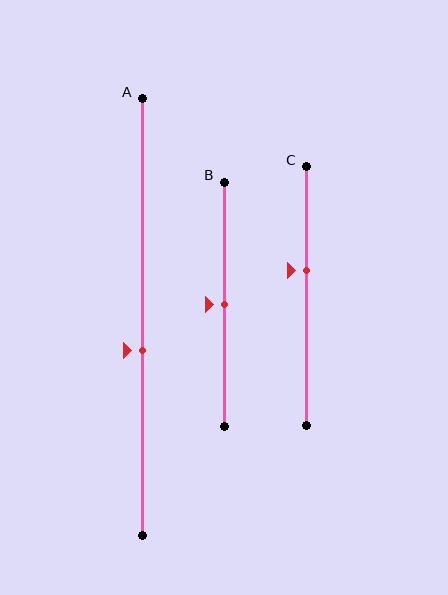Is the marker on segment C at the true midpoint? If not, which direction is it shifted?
No, the marker on segment C is shifted upward by about 10% of the segment length.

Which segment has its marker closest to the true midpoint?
Segment B has its marker closest to the true midpoint.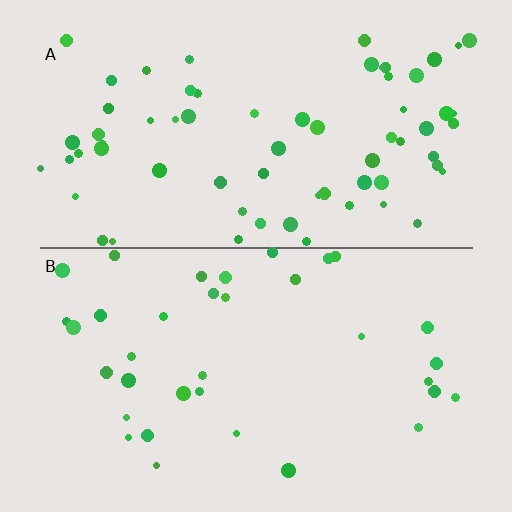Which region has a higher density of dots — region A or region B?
A (the top).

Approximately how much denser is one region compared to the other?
Approximately 2.0× — region A over region B.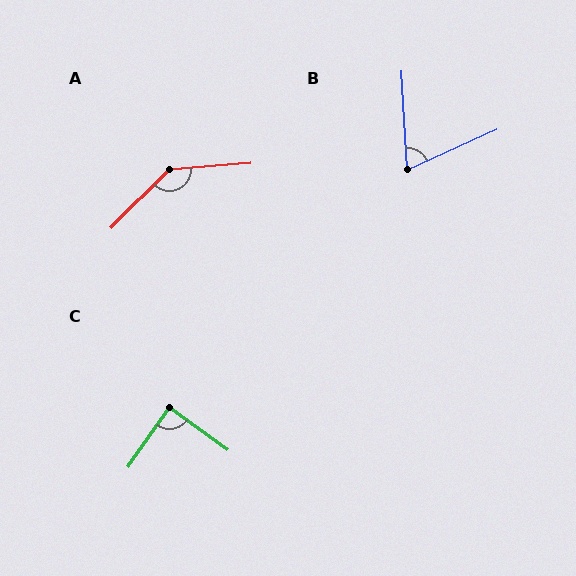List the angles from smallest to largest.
B (69°), C (89°), A (139°).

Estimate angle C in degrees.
Approximately 89 degrees.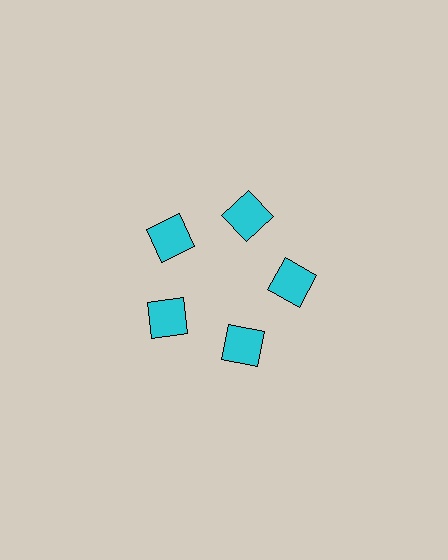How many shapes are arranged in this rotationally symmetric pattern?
There are 5 shapes, arranged in 5 groups of 1.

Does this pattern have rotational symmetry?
Yes, this pattern has 5-fold rotational symmetry. It looks the same after rotating 72 degrees around the center.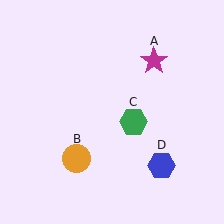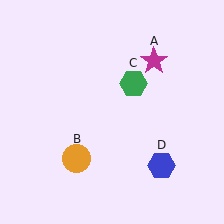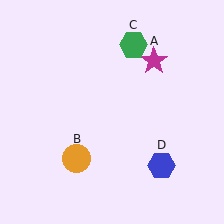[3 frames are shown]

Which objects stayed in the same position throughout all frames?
Magenta star (object A) and orange circle (object B) and blue hexagon (object D) remained stationary.